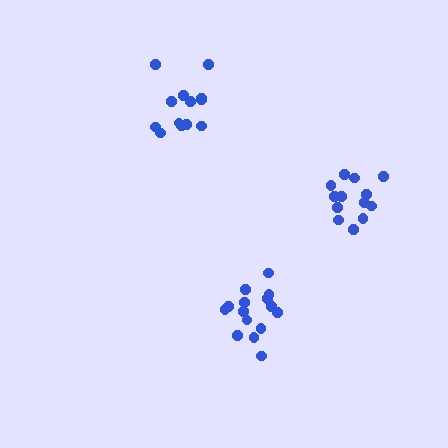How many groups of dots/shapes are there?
There are 3 groups.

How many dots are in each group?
Group 1: 13 dots, Group 2: 13 dots, Group 3: 15 dots (41 total).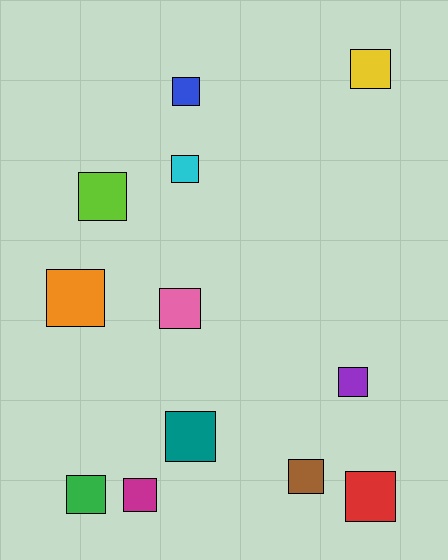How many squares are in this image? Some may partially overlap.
There are 12 squares.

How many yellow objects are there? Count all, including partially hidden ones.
There is 1 yellow object.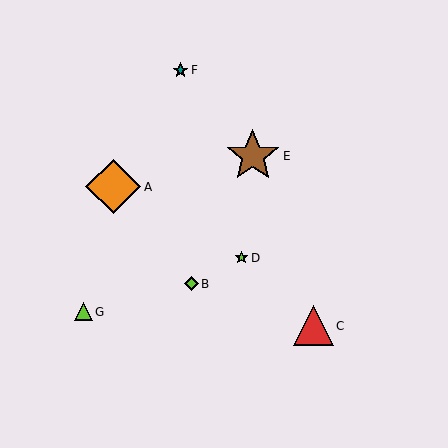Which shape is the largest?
The orange diamond (labeled A) is the largest.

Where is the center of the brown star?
The center of the brown star is at (253, 156).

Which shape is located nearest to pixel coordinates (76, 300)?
The lime triangle (labeled G) at (83, 312) is nearest to that location.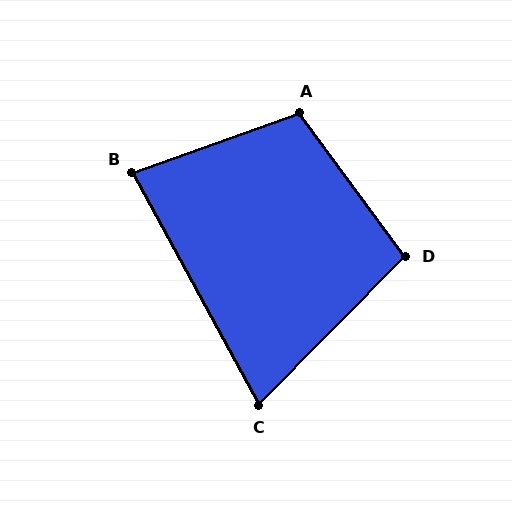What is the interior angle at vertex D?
Approximately 99 degrees (obtuse).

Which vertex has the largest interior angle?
A, at approximately 107 degrees.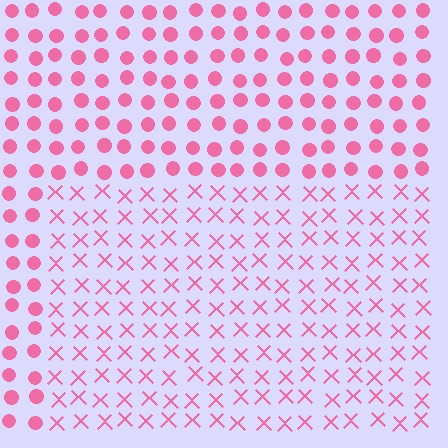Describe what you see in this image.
The image is filled with small pink elements arranged in a uniform grid. A rectangle-shaped region contains X marks, while the surrounding area contains circles. The boundary is defined purely by the change in element shape.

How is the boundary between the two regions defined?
The boundary is defined by a change in element shape: X marks inside vs. circles outside. All elements share the same color and spacing.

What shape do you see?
I see a rectangle.